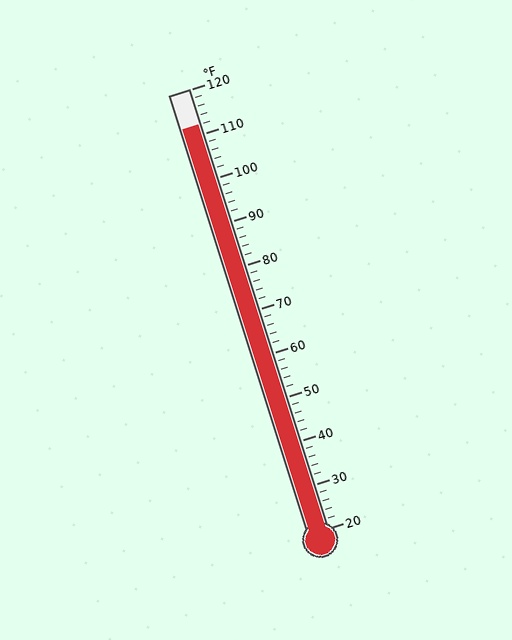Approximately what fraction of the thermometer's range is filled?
The thermometer is filled to approximately 90% of its range.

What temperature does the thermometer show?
The thermometer shows approximately 112°F.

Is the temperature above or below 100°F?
The temperature is above 100°F.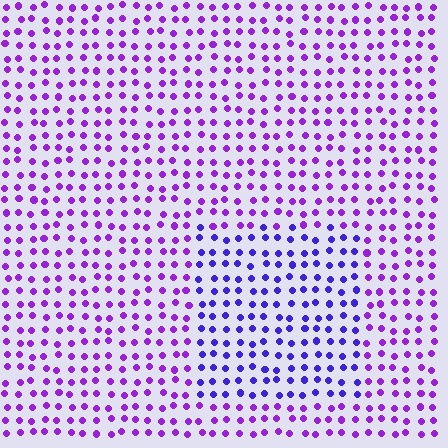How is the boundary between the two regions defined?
The boundary is defined purely by a slight shift in hue (about 30 degrees). Spacing, size, and orientation are identical on both sides.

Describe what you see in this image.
The image is filled with small purple elements in a uniform arrangement. A rectangle-shaped region is visible where the elements are tinted to a slightly different hue, forming a subtle color boundary.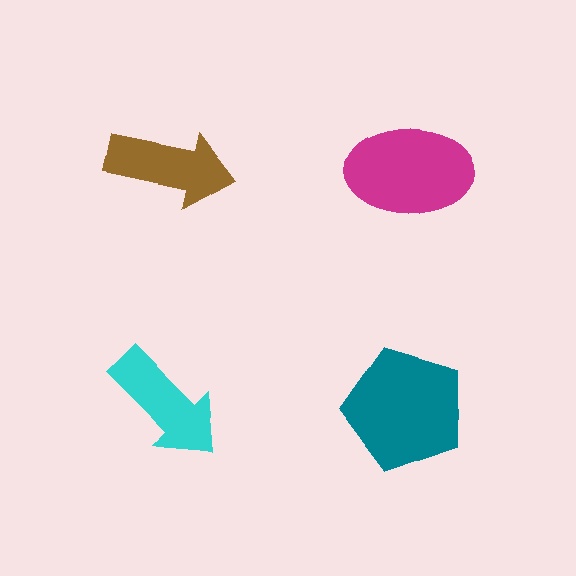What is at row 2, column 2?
A teal pentagon.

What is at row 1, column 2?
A magenta ellipse.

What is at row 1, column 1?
A brown arrow.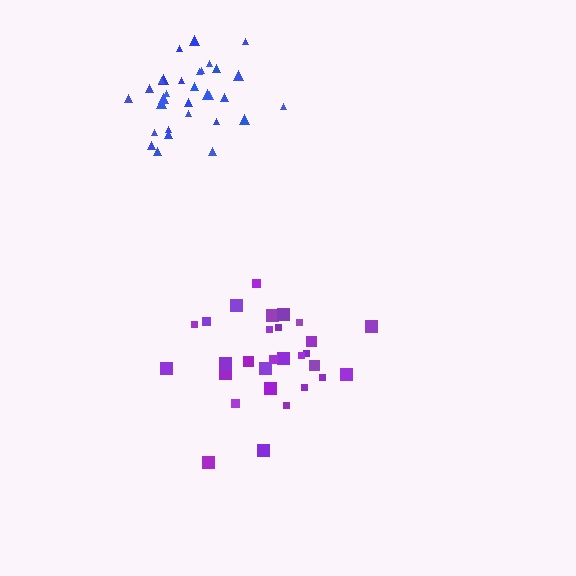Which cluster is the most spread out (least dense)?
Purple.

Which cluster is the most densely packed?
Blue.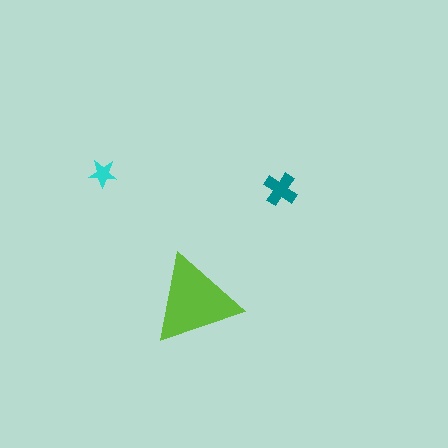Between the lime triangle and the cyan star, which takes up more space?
The lime triangle.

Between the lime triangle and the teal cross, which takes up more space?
The lime triangle.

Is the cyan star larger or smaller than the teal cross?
Smaller.